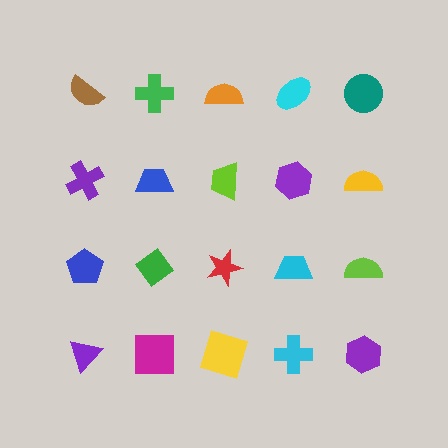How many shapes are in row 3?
5 shapes.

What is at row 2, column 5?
A yellow semicircle.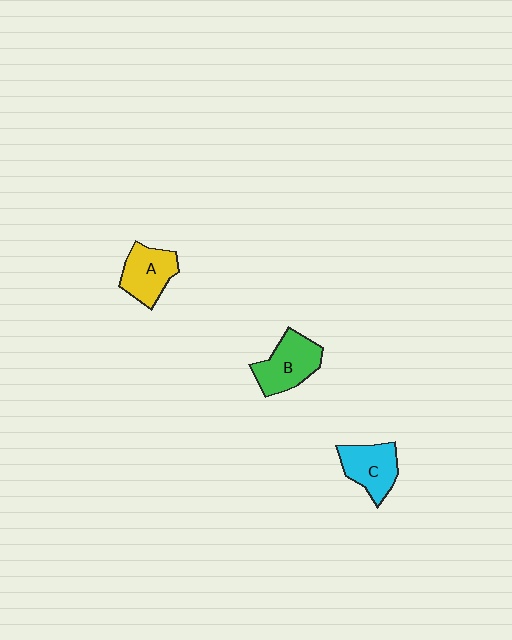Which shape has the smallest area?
Shape C (cyan).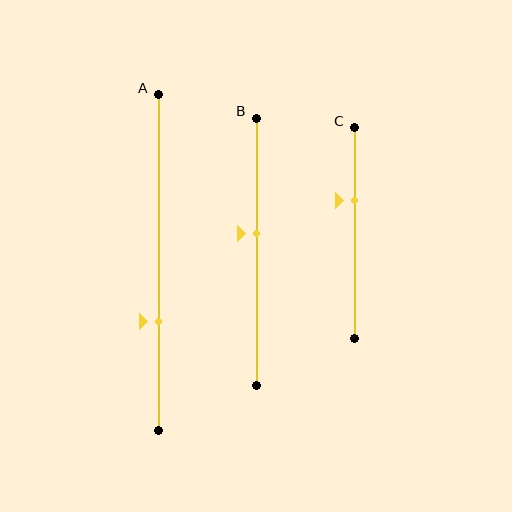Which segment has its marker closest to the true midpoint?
Segment B has its marker closest to the true midpoint.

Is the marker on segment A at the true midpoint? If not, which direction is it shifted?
No, the marker on segment A is shifted downward by about 17% of the segment length.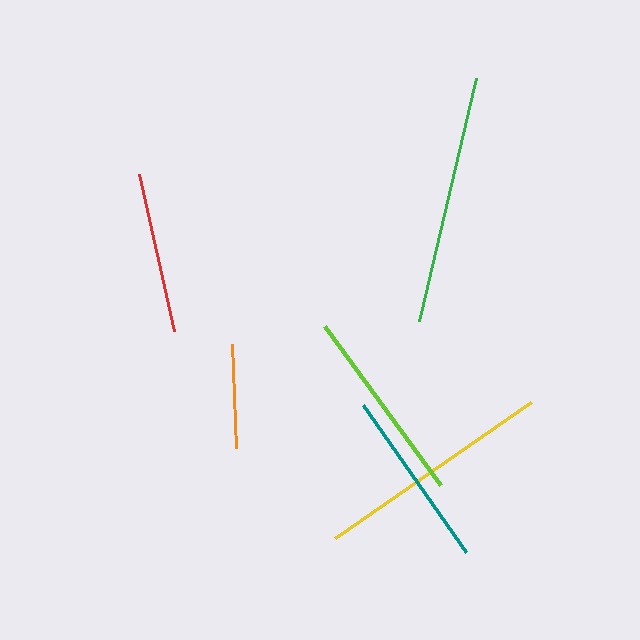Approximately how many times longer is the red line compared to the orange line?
The red line is approximately 1.6 times the length of the orange line.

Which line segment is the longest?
The green line is the longest at approximately 249 pixels.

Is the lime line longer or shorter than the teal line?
The lime line is longer than the teal line.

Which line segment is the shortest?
The orange line is the shortest at approximately 104 pixels.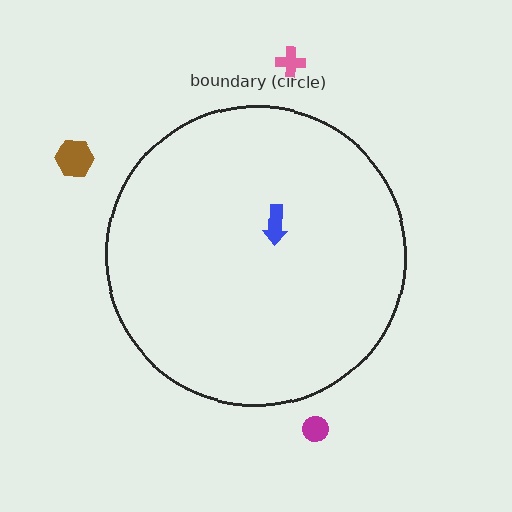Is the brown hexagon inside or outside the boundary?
Outside.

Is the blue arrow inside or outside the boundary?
Inside.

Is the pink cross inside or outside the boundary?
Outside.